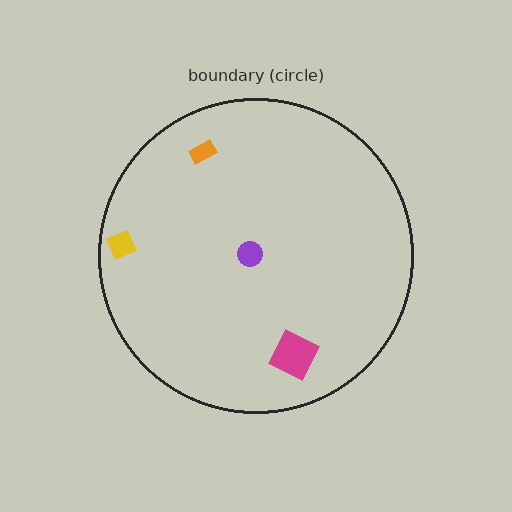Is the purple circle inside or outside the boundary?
Inside.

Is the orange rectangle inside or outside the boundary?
Inside.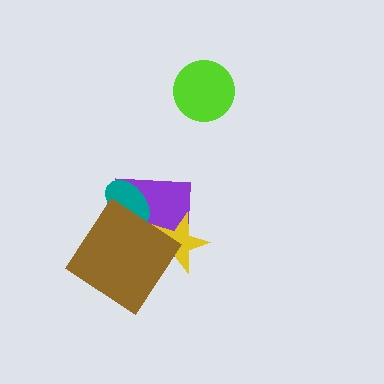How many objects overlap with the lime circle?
0 objects overlap with the lime circle.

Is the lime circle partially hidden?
No, no other shape covers it.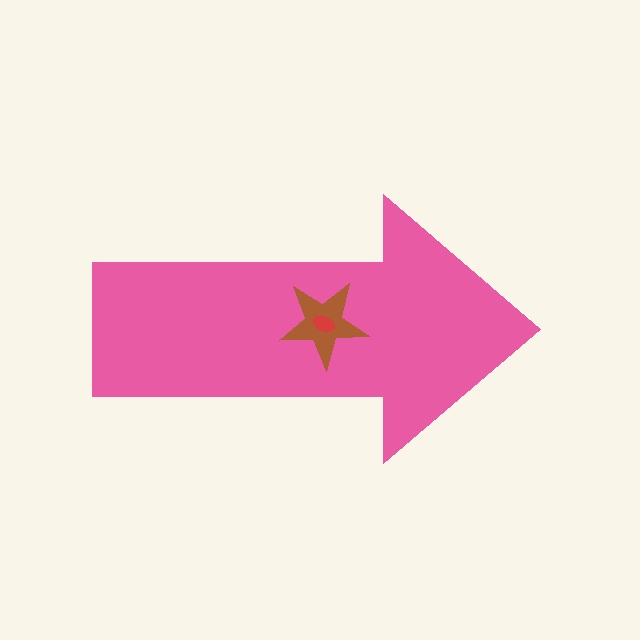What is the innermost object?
The red ellipse.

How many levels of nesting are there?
3.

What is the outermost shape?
The pink arrow.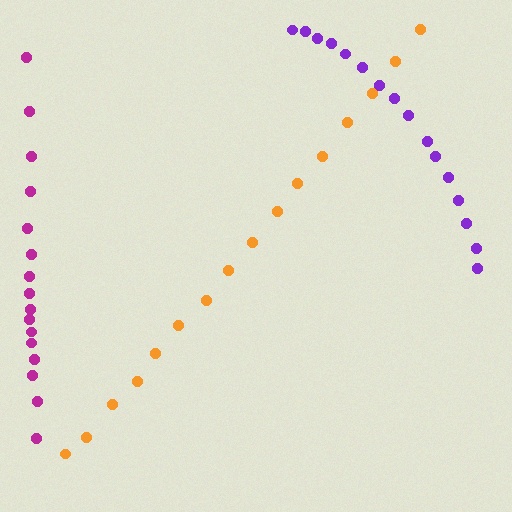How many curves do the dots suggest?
There are 3 distinct paths.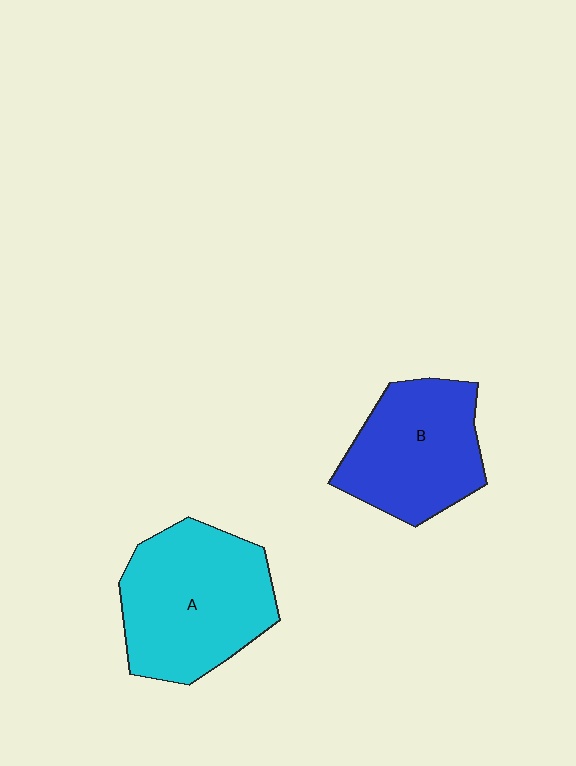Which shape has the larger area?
Shape A (cyan).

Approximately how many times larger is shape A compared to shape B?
Approximately 1.2 times.